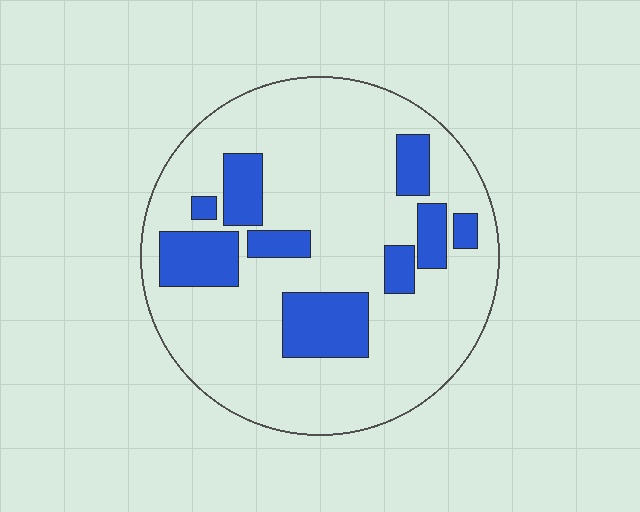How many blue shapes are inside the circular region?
9.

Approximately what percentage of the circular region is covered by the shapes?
Approximately 20%.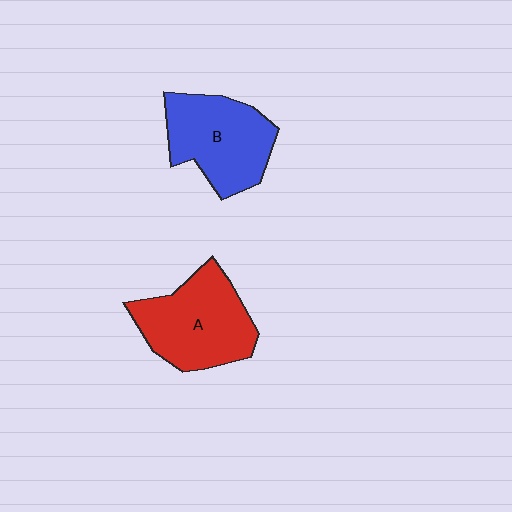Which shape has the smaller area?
Shape B (blue).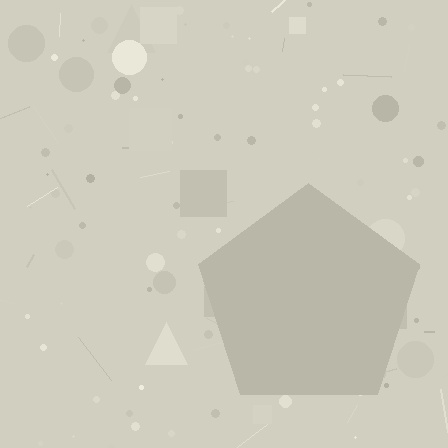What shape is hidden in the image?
A pentagon is hidden in the image.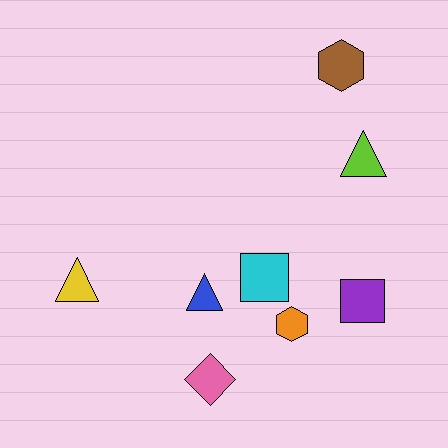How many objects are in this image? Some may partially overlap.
There are 8 objects.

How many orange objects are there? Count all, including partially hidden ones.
There is 1 orange object.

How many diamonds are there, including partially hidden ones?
There is 1 diamond.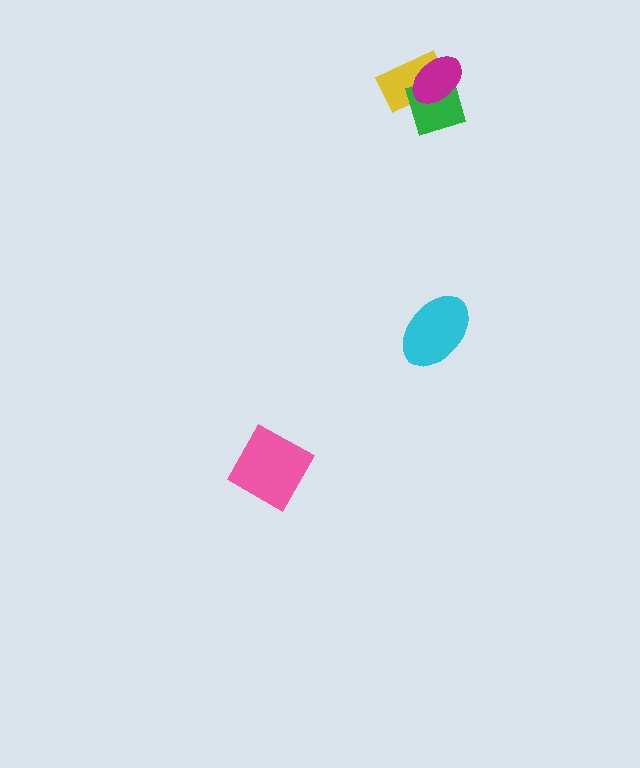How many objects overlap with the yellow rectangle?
2 objects overlap with the yellow rectangle.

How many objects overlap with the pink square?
0 objects overlap with the pink square.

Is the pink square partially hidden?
No, no other shape covers it.